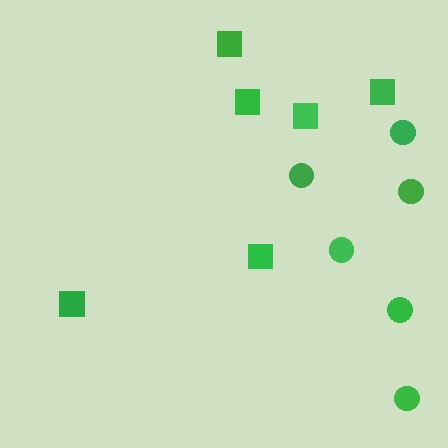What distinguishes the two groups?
There are 2 groups: one group of squares (6) and one group of circles (6).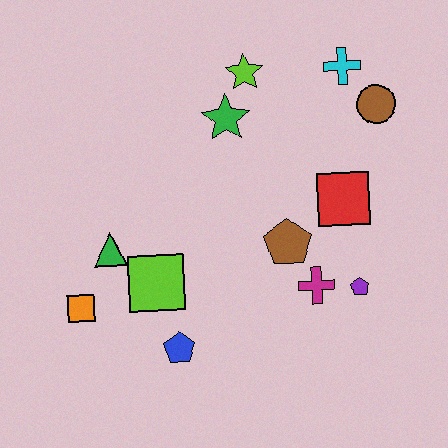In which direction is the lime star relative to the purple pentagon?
The lime star is above the purple pentagon.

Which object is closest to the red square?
The brown pentagon is closest to the red square.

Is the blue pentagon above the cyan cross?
No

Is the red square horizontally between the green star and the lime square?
No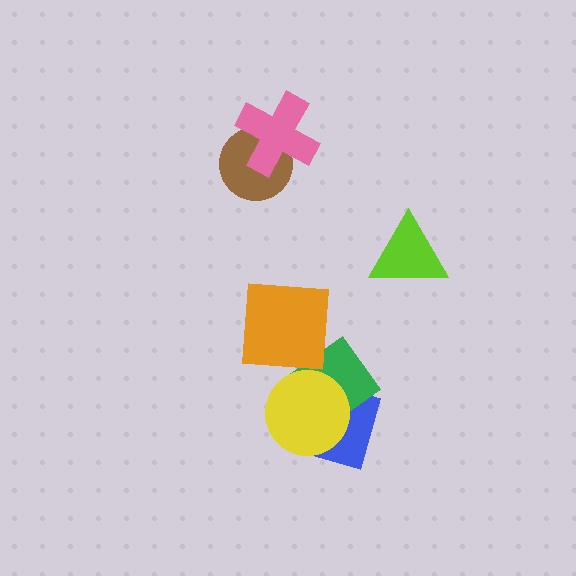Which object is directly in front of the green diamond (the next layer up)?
The orange square is directly in front of the green diamond.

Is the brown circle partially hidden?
Yes, it is partially covered by another shape.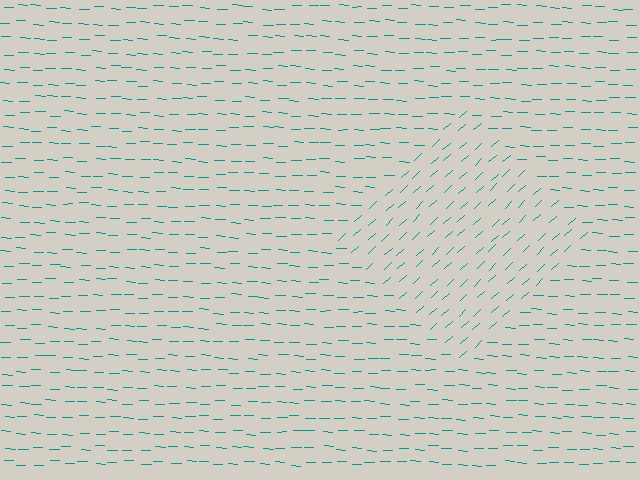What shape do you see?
I see a diamond.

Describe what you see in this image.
The image is filled with small teal line segments. A diamond region in the image has lines oriented differently from the surrounding lines, creating a visible texture boundary.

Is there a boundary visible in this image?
Yes, there is a texture boundary formed by a change in line orientation.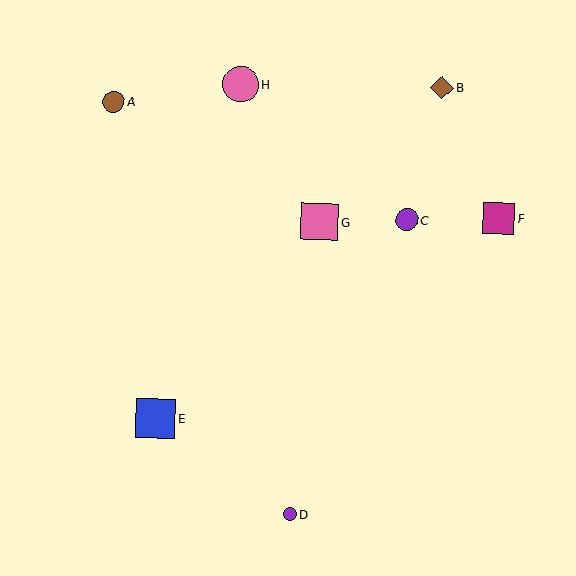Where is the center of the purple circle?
The center of the purple circle is at (407, 220).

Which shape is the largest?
The blue square (labeled E) is the largest.